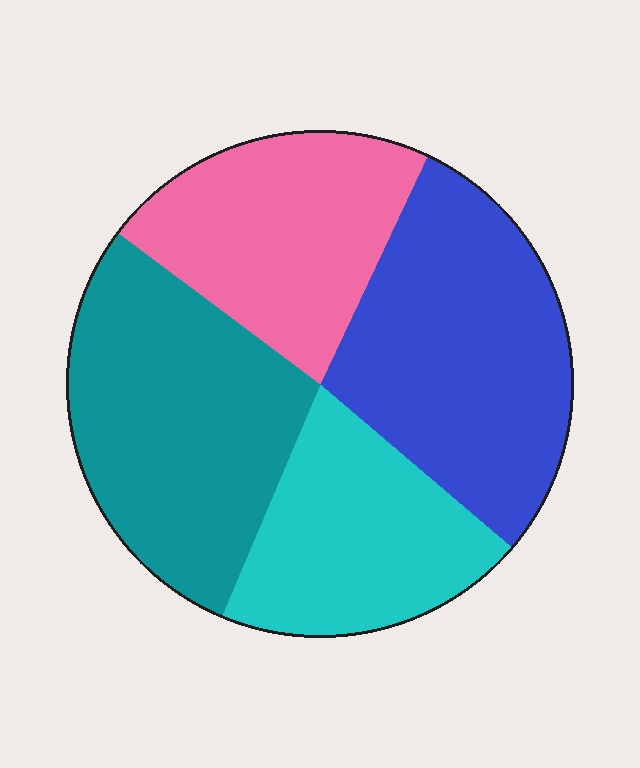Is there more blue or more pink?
Blue.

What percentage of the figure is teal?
Teal covers 29% of the figure.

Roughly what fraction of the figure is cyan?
Cyan takes up about one fifth (1/5) of the figure.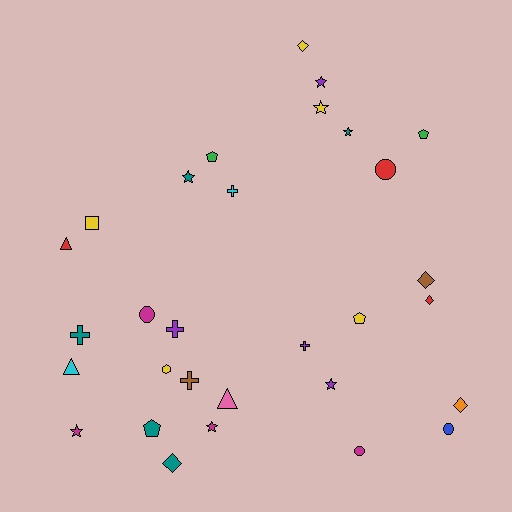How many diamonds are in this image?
There are 5 diamonds.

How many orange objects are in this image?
There is 1 orange object.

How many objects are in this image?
There are 30 objects.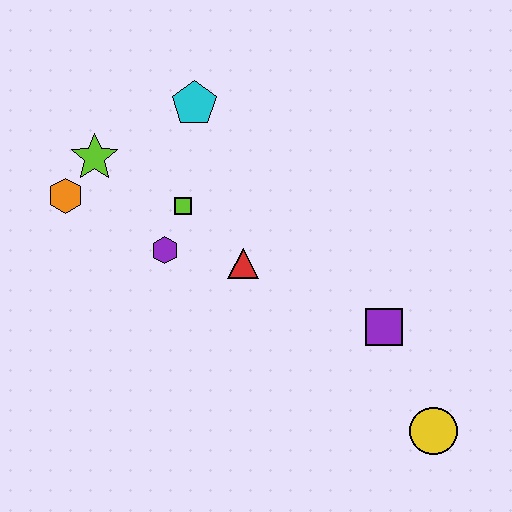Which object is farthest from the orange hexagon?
The yellow circle is farthest from the orange hexagon.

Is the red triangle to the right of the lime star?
Yes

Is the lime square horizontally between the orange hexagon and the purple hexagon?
No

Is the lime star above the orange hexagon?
Yes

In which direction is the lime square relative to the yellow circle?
The lime square is to the left of the yellow circle.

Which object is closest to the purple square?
The yellow circle is closest to the purple square.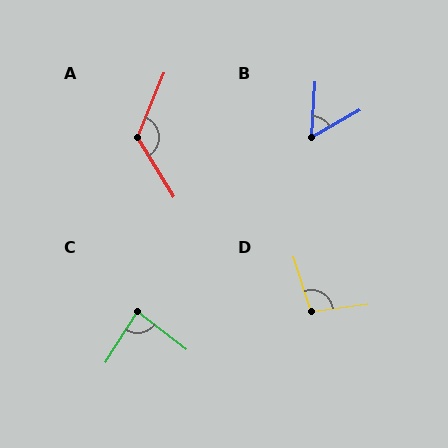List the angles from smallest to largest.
B (57°), C (85°), D (100°), A (126°).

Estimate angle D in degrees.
Approximately 100 degrees.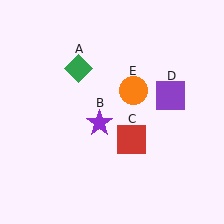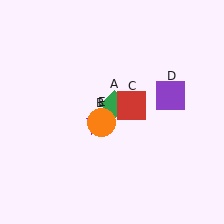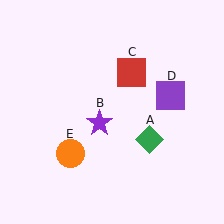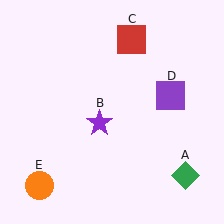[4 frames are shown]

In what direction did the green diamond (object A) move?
The green diamond (object A) moved down and to the right.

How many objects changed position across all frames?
3 objects changed position: green diamond (object A), red square (object C), orange circle (object E).